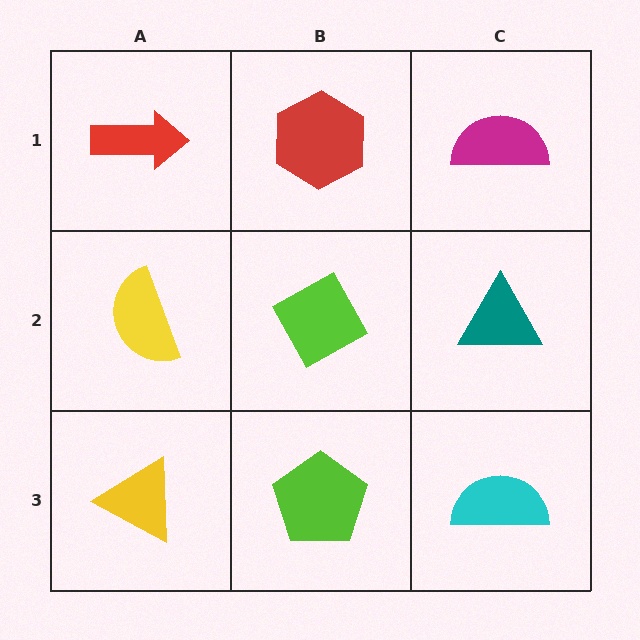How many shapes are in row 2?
3 shapes.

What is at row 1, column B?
A red hexagon.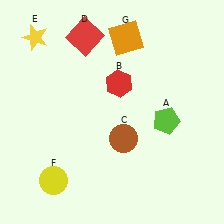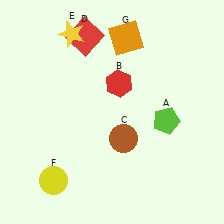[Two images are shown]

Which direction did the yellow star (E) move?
The yellow star (E) moved right.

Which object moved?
The yellow star (E) moved right.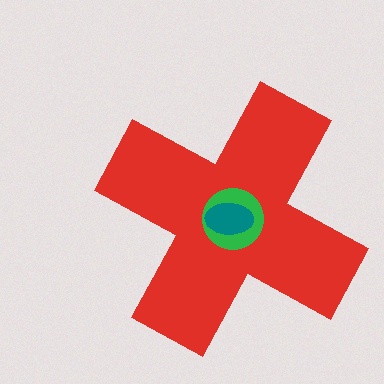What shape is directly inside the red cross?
The green circle.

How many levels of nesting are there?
3.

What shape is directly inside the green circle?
The teal ellipse.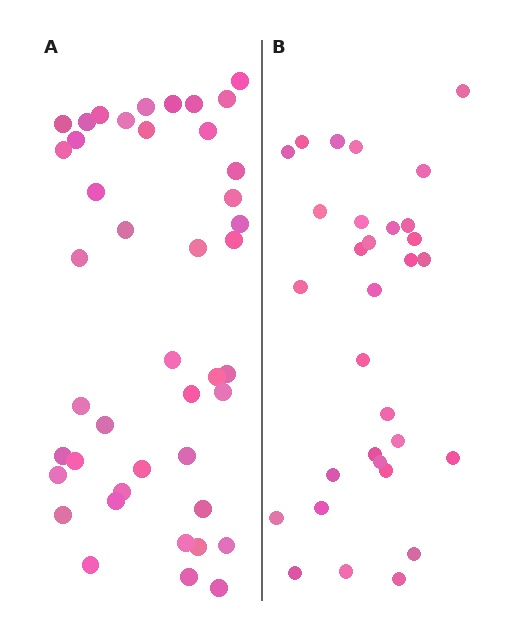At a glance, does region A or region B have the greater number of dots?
Region A (the left region) has more dots.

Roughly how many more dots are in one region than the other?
Region A has roughly 12 or so more dots than region B.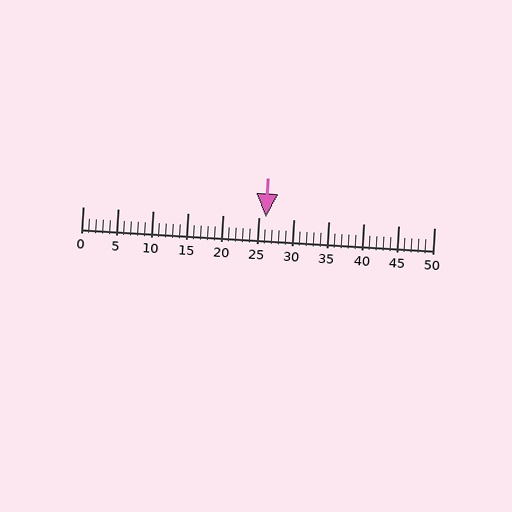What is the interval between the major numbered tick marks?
The major tick marks are spaced 5 units apart.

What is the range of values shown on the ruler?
The ruler shows values from 0 to 50.